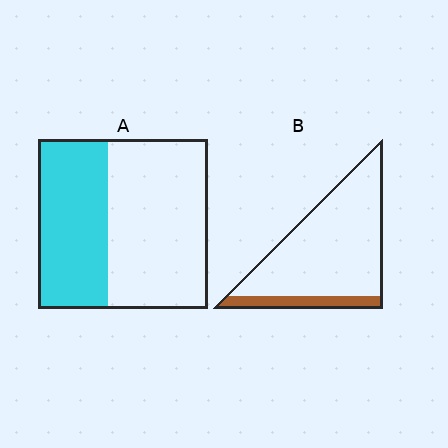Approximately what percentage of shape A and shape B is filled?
A is approximately 40% and B is approximately 15%.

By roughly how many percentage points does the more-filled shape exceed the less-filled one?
By roughly 25 percentage points (A over B).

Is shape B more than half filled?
No.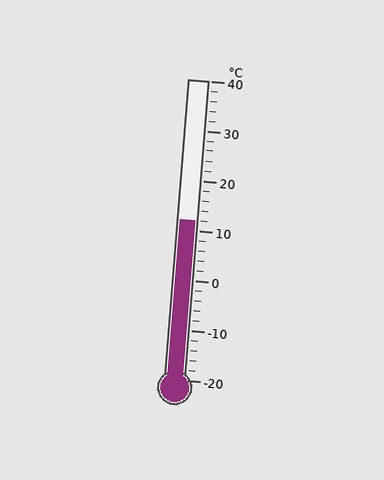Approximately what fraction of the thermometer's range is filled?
The thermometer is filled to approximately 55% of its range.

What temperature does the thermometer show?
The thermometer shows approximately 12°C.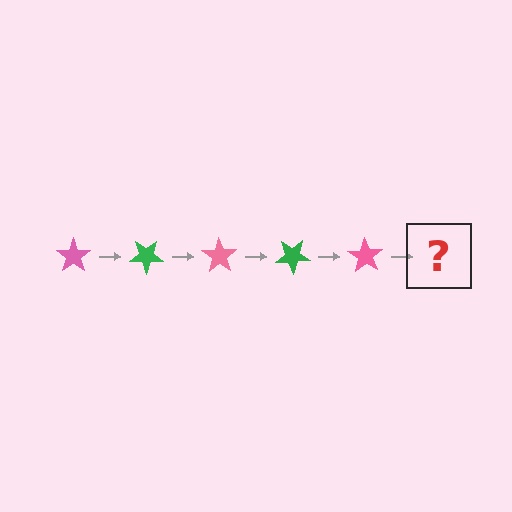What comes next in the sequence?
The next element should be a green star, rotated 175 degrees from the start.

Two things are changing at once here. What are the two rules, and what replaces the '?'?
The two rules are that it rotates 35 degrees each step and the color cycles through pink and green. The '?' should be a green star, rotated 175 degrees from the start.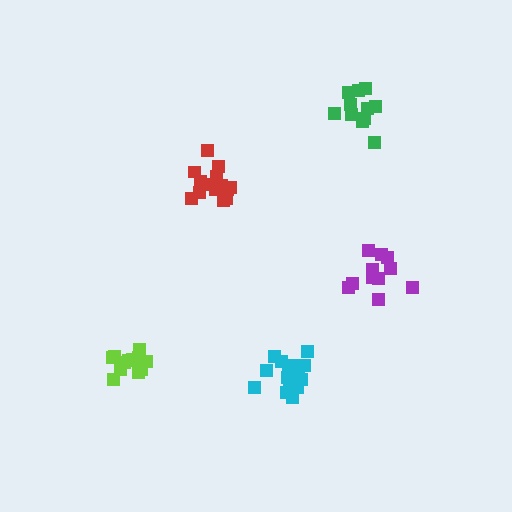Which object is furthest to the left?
The lime cluster is leftmost.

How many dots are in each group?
Group 1: 13 dots, Group 2: 17 dots, Group 3: 15 dots, Group 4: 12 dots, Group 5: 11 dots (68 total).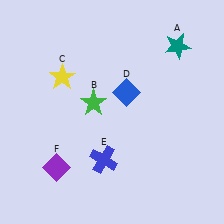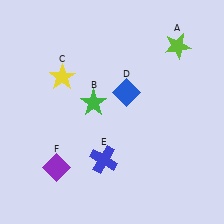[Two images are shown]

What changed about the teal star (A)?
In Image 1, A is teal. In Image 2, it changed to lime.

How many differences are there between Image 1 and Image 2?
There is 1 difference between the two images.